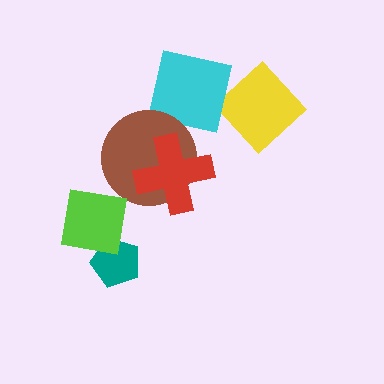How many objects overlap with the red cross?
1 object overlaps with the red cross.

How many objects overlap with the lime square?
1 object overlaps with the lime square.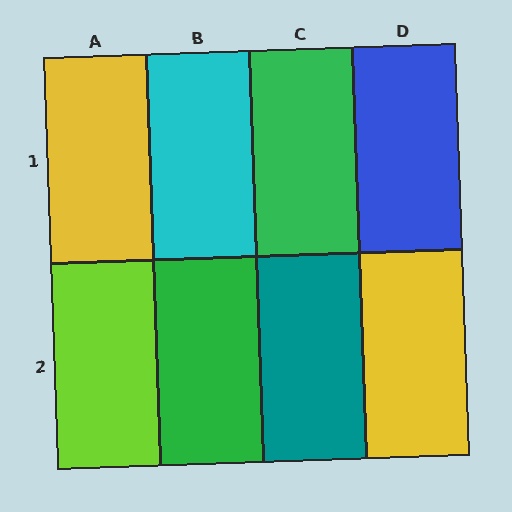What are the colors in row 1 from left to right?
Yellow, cyan, green, blue.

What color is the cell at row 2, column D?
Yellow.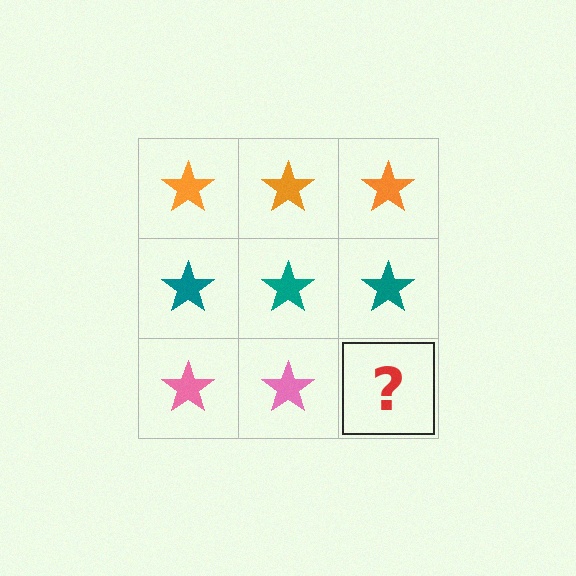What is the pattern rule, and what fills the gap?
The rule is that each row has a consistent color. The gap should be filled with a pink star.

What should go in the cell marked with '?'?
The missing cell should contain a pink star.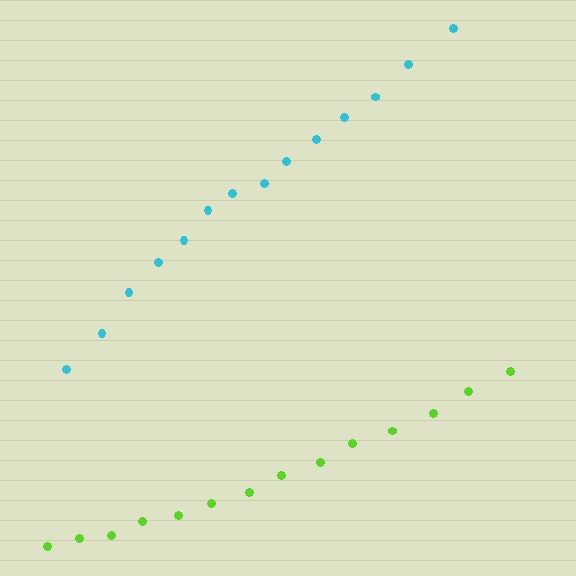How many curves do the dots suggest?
There are 2 distinct paths.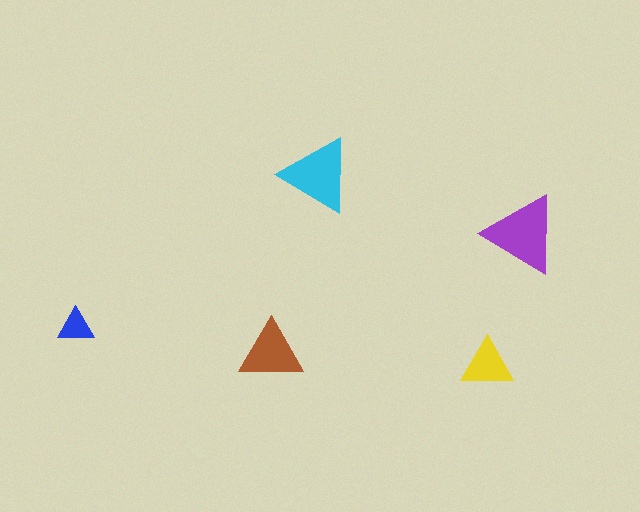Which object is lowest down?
The yellow triangle is bottommost.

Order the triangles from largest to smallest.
the purple one, the cyan one, the brown one, the yellow one, the blue one.